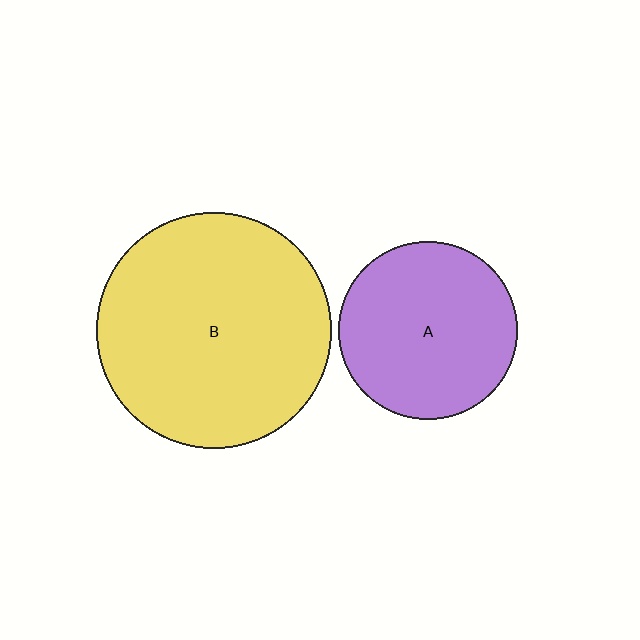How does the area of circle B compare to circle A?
Approximately 1.7 times.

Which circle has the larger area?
Circle B (yellow).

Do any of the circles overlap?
No, none of the circles overlap.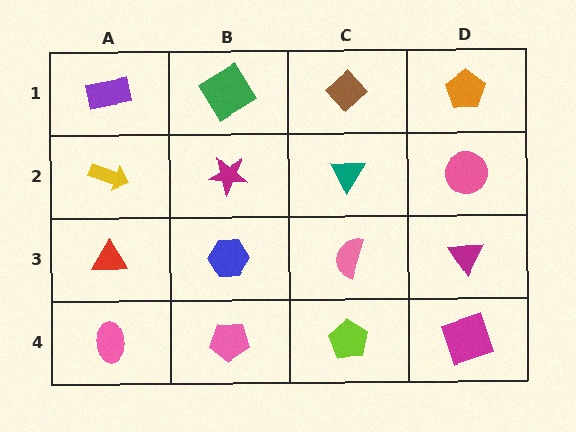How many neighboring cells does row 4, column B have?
3.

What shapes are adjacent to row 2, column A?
A purple rectangle (row 1, column A), a red triangle (row 3, column A), a magenta star (row 2, column B).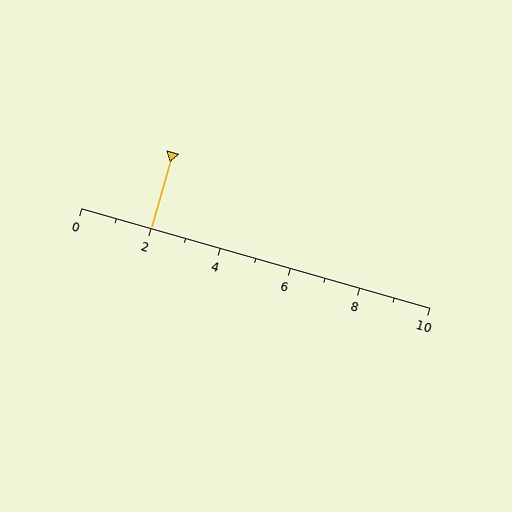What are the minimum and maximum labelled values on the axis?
The axis runs from 0 to 10.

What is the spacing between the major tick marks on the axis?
The major ticks are spaced 2 apart.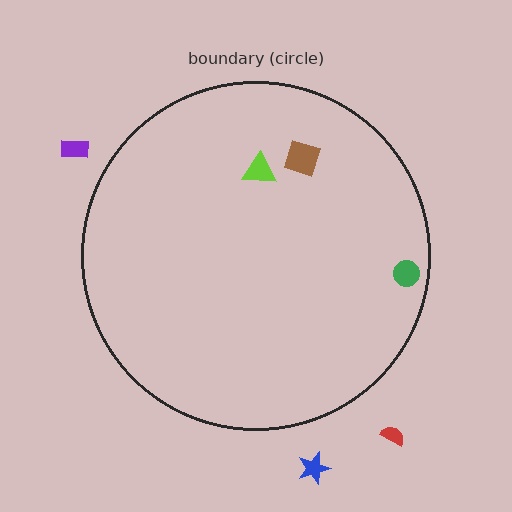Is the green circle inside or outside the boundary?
Inside.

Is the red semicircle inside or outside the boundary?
Outside.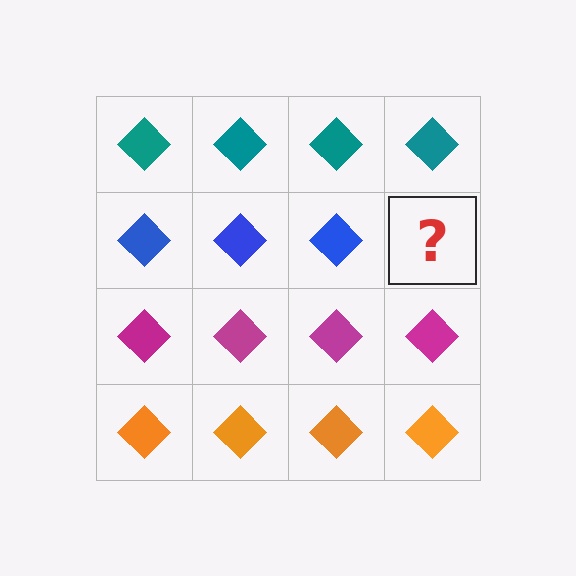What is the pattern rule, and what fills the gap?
The rule is that each row has a consistent color. The gap should be filled with a blue diamond.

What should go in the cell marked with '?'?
The missing cell should contain a blue diamond.